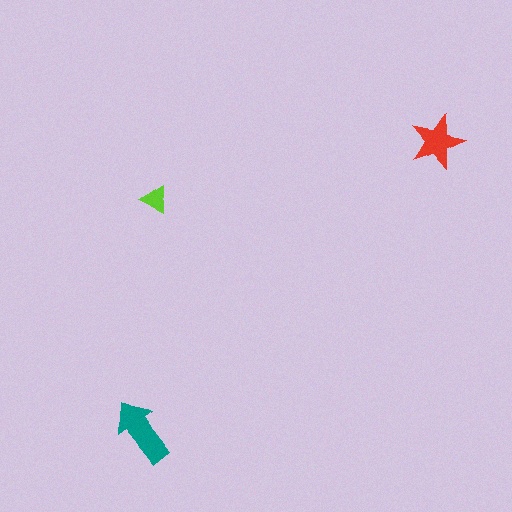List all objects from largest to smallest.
The teal arrow, the red star, the lime triangle.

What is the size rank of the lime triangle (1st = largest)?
3rd.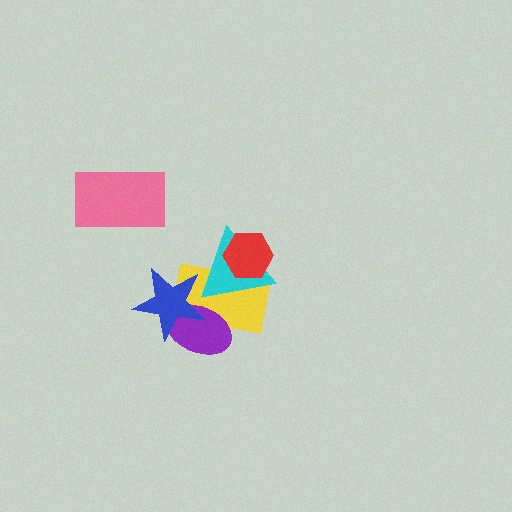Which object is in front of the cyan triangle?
The red hexagon is in front of the cyan triangle.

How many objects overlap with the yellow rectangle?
4 objects overlap with the yellow rectangle.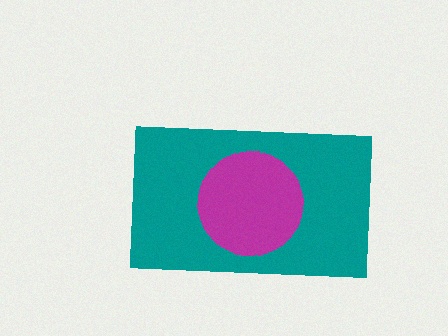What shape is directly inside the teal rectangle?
The magenta circle.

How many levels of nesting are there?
2.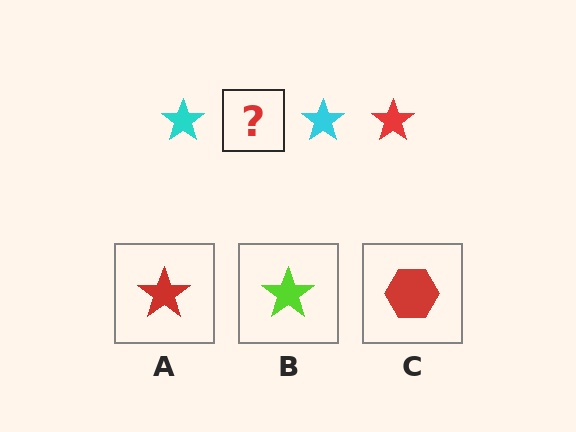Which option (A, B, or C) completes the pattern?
A.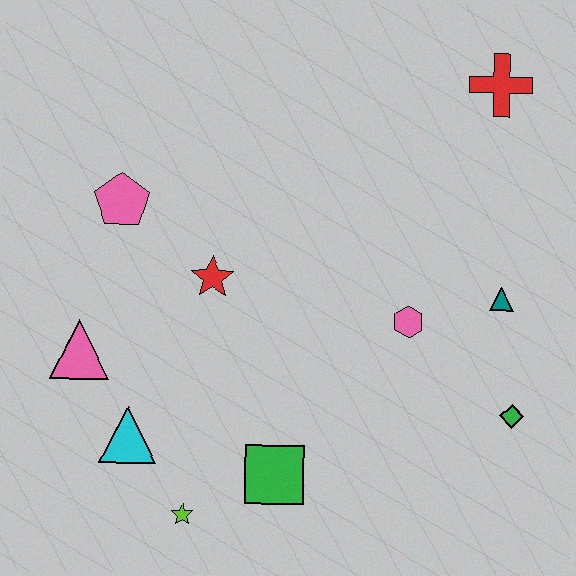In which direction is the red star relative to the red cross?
The red star is to the left of the red cross.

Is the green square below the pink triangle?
Yes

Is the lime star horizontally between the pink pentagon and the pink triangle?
No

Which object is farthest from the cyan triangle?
The red cross is farthest from the cyan triangle.